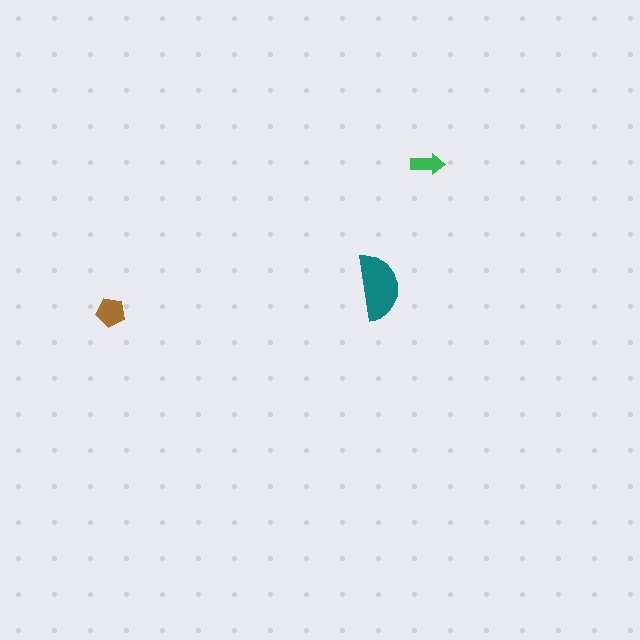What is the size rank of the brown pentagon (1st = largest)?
2nd.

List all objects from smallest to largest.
The green arrow, the brown pentagon, the teal semicircle.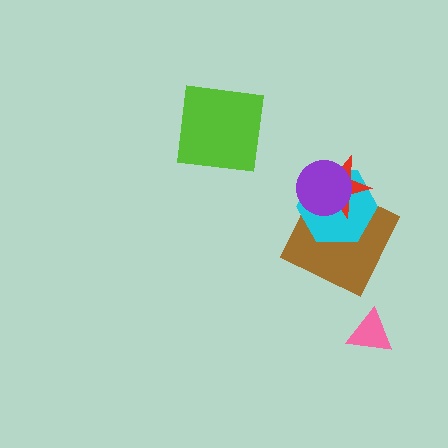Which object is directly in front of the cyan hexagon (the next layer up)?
The red star is directly in front of the cyan hexagon.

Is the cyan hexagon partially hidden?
Yes, it is partially covered by another shape.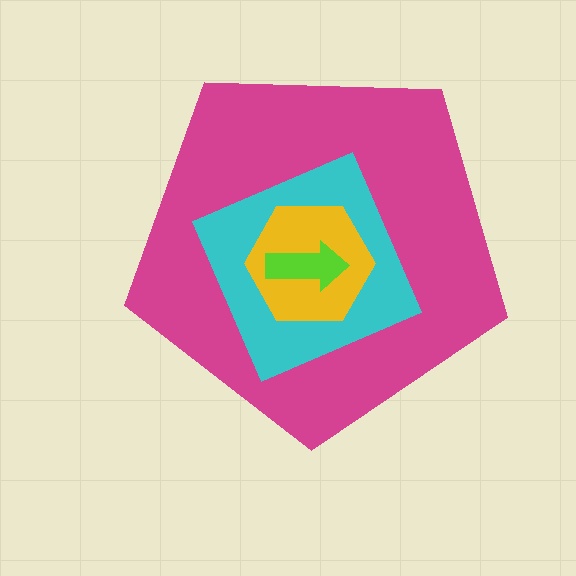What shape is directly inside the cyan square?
The yellow hexagon.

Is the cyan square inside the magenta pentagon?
Yes.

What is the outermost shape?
The magenta pentagon.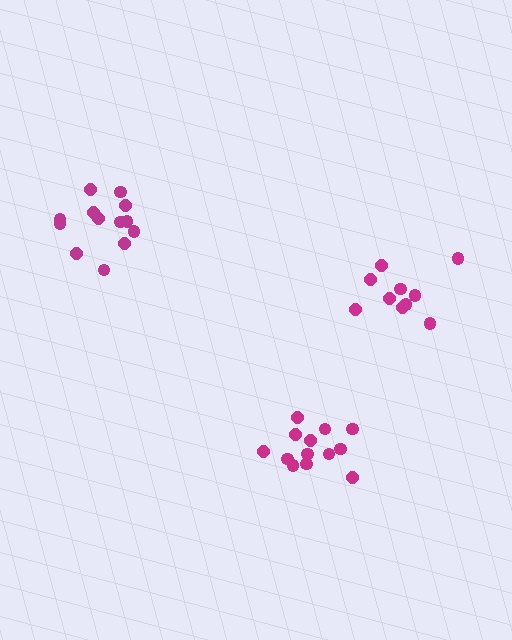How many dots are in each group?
Group 1: 13 dots, Group 2: 10 dots, Group 3: 13 dots (36 total).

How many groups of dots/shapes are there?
There are 3 groups.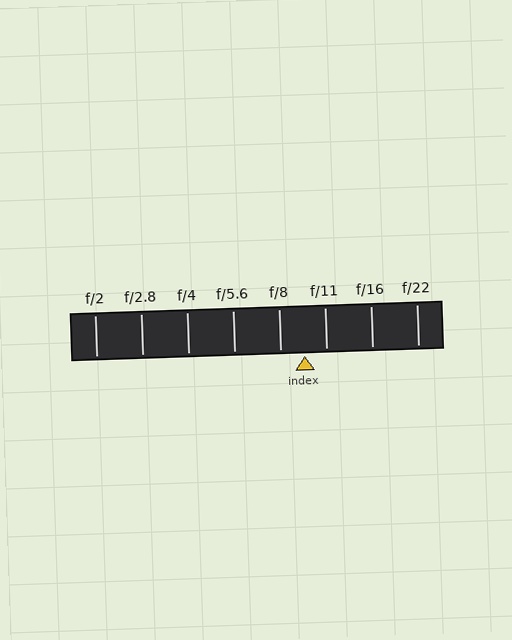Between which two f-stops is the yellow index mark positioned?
The index mark is between f/8 and f/11.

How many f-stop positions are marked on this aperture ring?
There are 8 f-stop positions marked.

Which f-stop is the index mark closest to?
The index mark is closest to f/11.